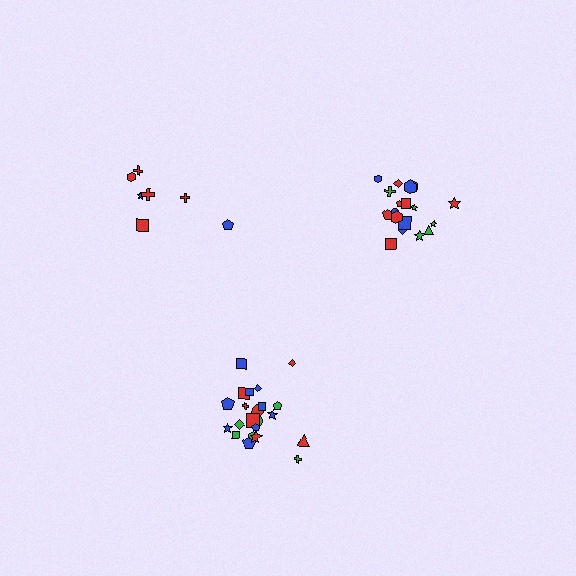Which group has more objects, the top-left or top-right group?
The top-right group.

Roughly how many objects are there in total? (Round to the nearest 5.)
Roughly 45 objects in total.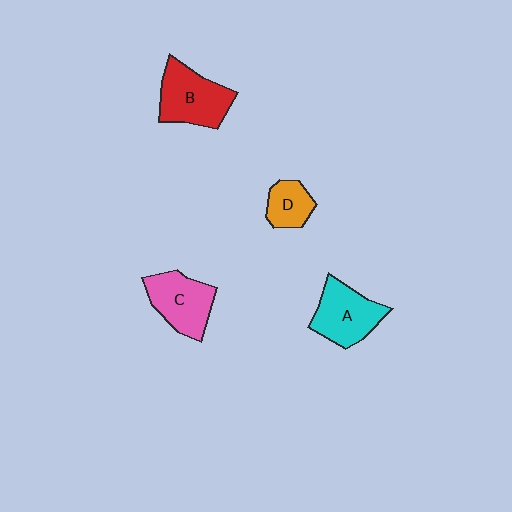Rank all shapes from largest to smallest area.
From largest to smallest: B (red), A (cyan), C (pink), D (orange).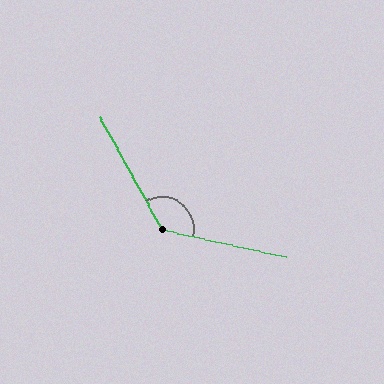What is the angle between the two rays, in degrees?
Approximately 132 degrees.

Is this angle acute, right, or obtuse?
It is obtuse.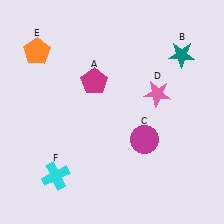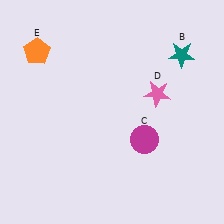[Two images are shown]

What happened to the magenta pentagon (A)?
The magenta pentagon (A) was removed in Image 2. It was in the top-left area of Image 1.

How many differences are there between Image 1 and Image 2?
There are 2 differences between the two images.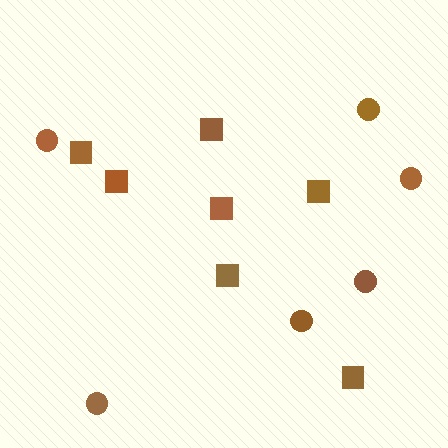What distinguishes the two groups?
There are 2 groups: one group of circles (6) and one group of squares (7).